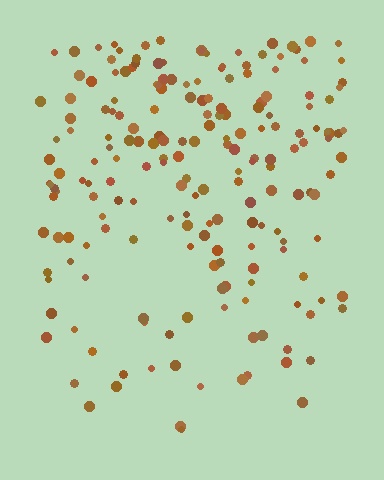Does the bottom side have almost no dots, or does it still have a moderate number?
Still a moderate number, just noticeably fewer than the top.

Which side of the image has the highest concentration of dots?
The top.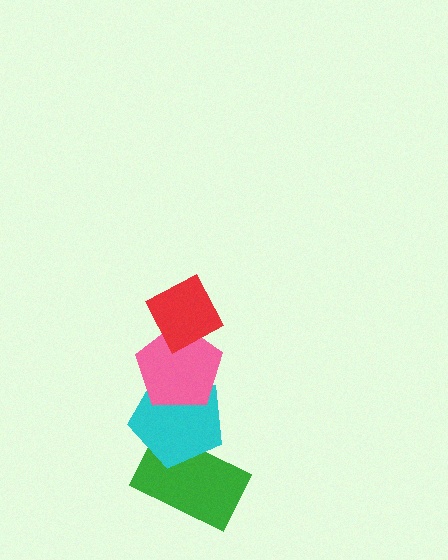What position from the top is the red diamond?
The red diamond is 1st from the top.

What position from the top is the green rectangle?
The green rectangle is 4th from the top.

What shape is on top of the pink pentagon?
The red diamond is on top of the pink pentagon.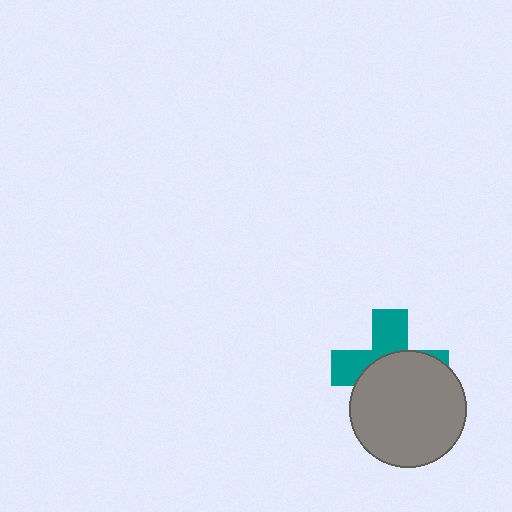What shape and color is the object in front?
The object in front is a gray circle.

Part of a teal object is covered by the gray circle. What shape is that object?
It is a cross.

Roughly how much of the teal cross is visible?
A small part of it is visible (roughly 42%).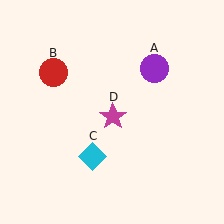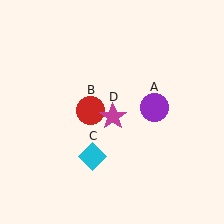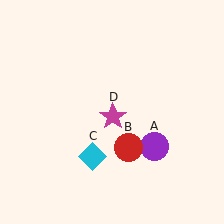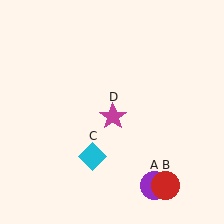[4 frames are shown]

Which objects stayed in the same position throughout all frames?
Cyan diamond (object C) and magenta star (object D) remained stationary.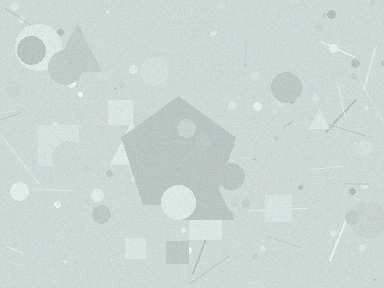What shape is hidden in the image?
A pentagon is hidden in the image.